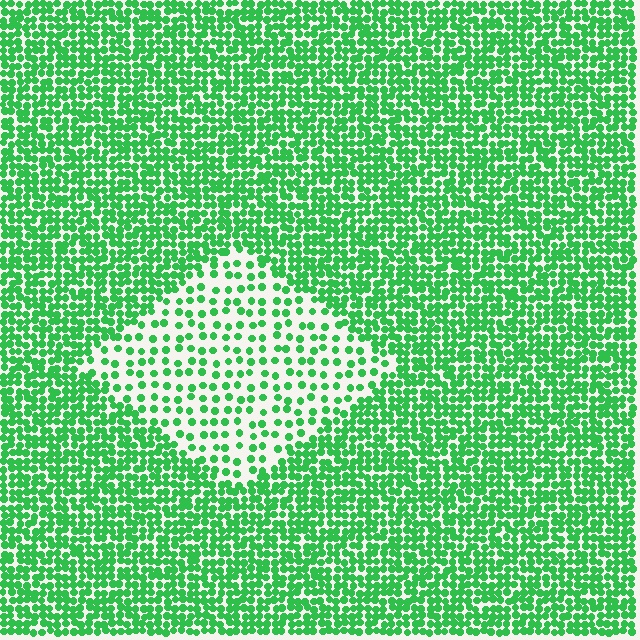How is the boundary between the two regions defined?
The boundary is defined by a change in element density (approximately 2.5x ratio). All elements are the same color, size, and shape.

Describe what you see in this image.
The image contains small green elements arranged at two different densities. A diamond-shaped region is visible where the elements are less densely packed than the surrounding area.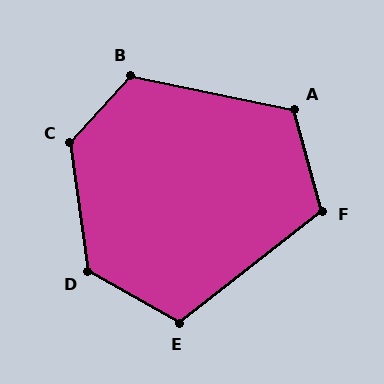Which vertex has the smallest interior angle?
F, at approximately 113 degrees.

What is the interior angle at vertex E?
Approximately 113 degrees (obtuse).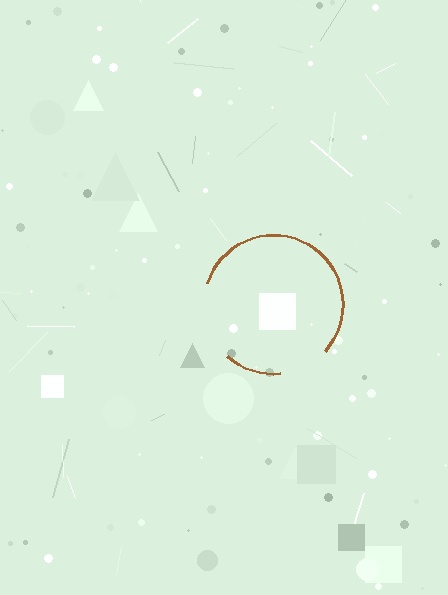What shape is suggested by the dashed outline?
The dashed outline suggests a circle.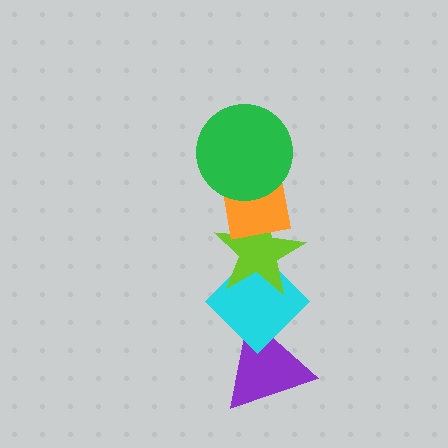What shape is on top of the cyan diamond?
The lime star is on top of the cyan diamond.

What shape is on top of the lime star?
The orange square is on top of the lime star.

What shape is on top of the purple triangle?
The cyan diamond is on top of the purple triangle.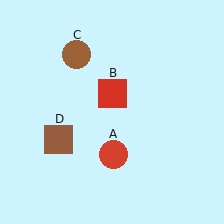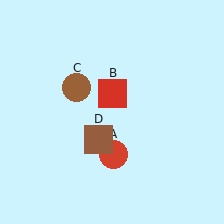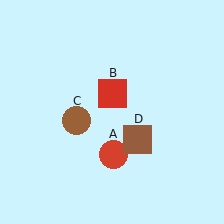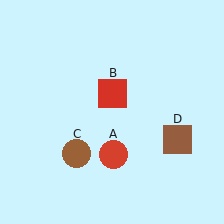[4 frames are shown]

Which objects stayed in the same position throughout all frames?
Red circle (object A) and red square (object B) remained stationary.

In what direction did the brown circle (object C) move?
The brown circle (object C) moved down.